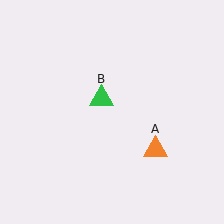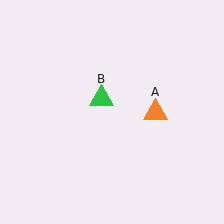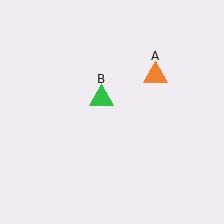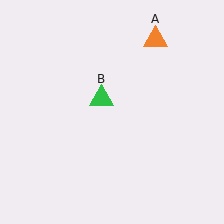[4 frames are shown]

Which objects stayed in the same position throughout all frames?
Green triangle (object B) remained stationary.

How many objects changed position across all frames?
1 object changed position: orange triangle (object A).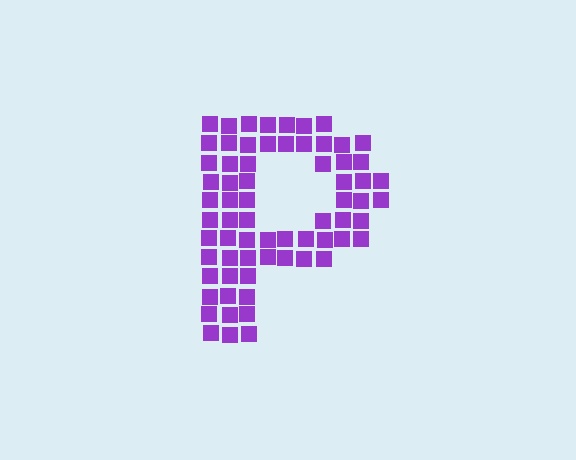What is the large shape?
The large shape is the letter P.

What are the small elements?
The small elements are squares.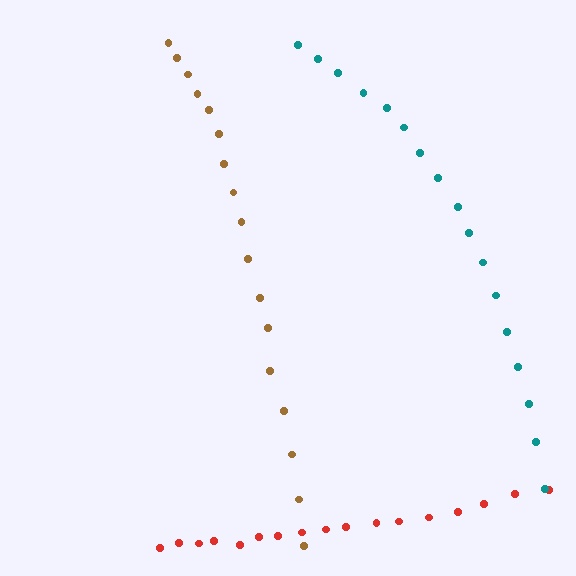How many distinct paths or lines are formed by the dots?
There are 3 distinct paths.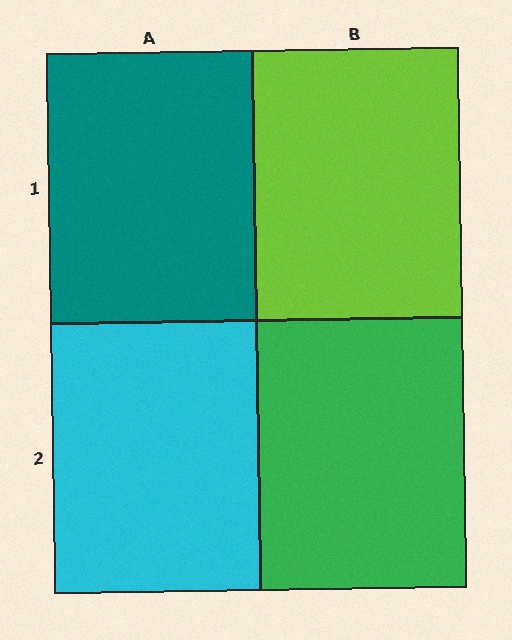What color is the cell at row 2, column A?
Cyan.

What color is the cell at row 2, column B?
Green.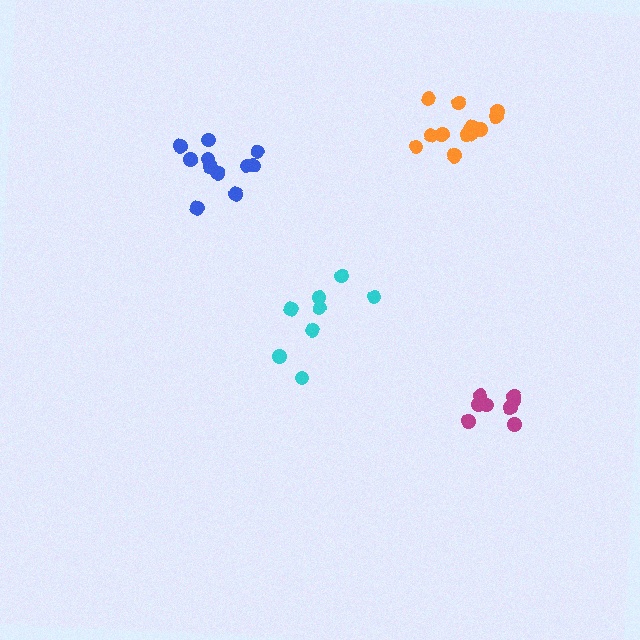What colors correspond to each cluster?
The clusters are colored: magenta, blue, orange, cyan.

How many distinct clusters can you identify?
There are 4 distinct clusters.